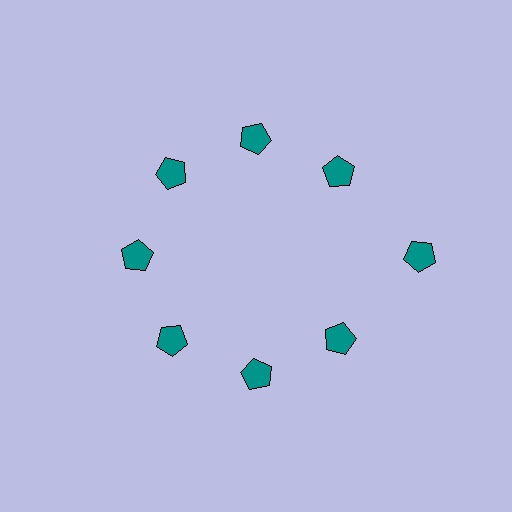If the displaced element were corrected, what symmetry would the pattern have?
It would have 8-fold rotational symmetry — the pattern would map onto itself every 45 degrees.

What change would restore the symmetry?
The symmetry would be restored by moving it inward, back onto the ring so that all 8 pentagons sit at equal angles and equal distance from the center.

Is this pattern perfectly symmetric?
No. The 8 teal pentagons are arranged in a ring, but one element near the 3 o'clock position is pushed outward from the center, breaking the 8-fold rotational symmetry.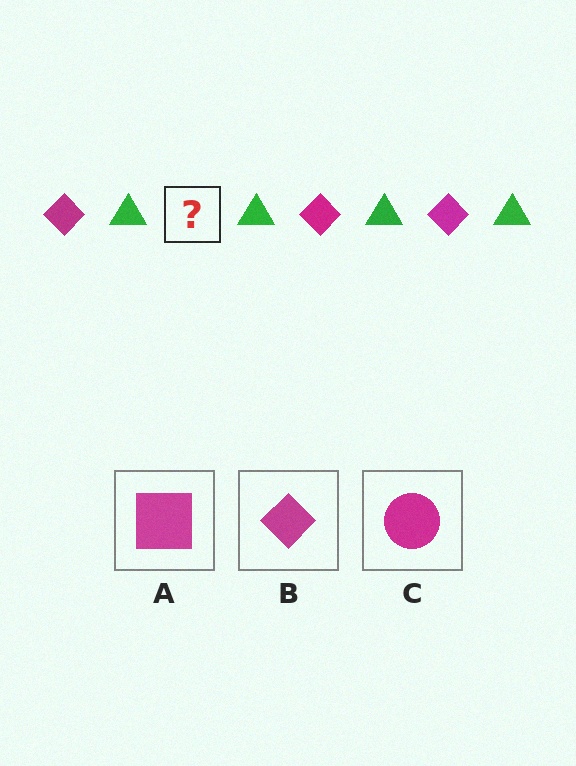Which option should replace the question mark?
Option B.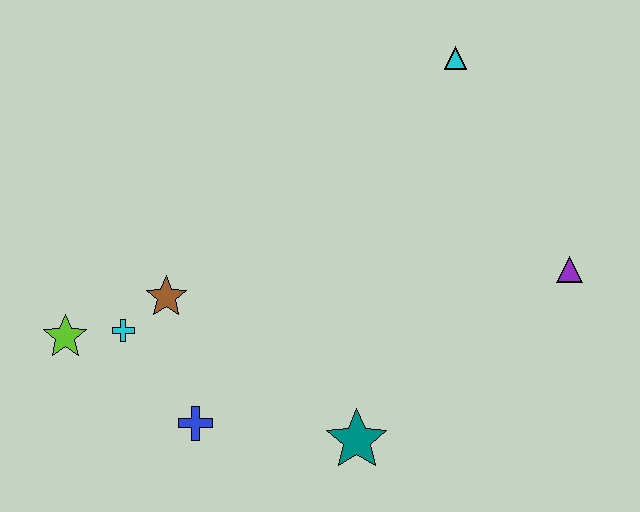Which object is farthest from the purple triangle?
The lime star is farthest from the purple triangle.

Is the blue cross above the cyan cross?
No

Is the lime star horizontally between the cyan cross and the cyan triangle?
No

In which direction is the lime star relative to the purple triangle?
The lime star is to the left of the purple triangle.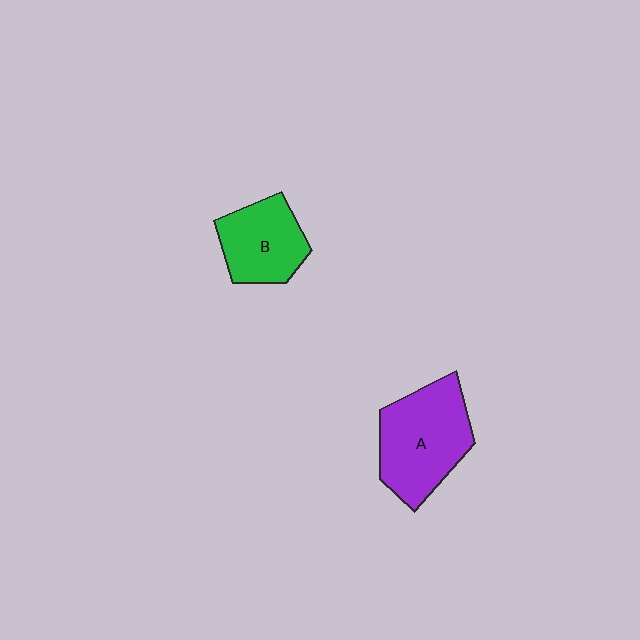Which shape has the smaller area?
Shape B (green).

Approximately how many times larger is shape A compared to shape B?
Approximately 1.4 times.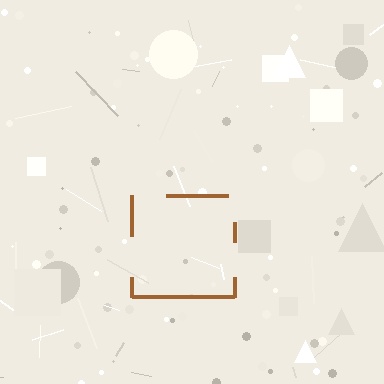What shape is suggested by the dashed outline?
The dashed outline suggests a square.